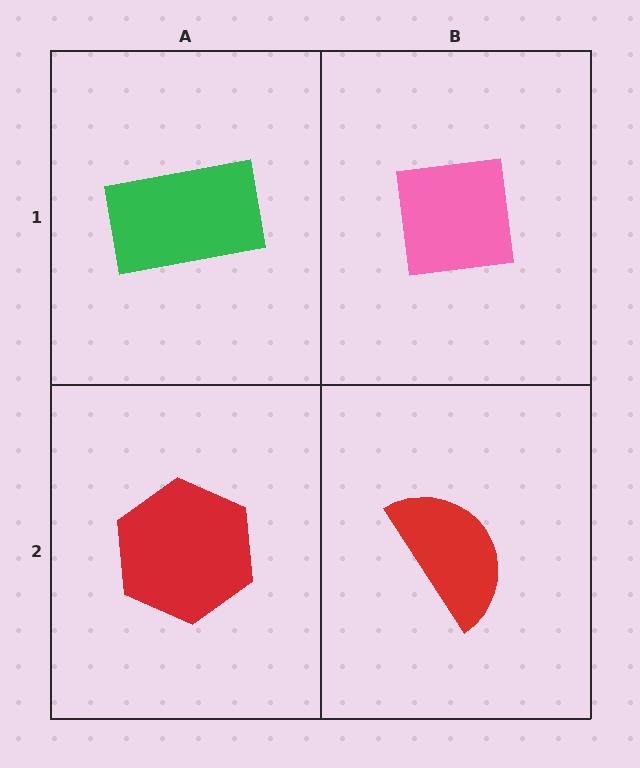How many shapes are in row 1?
2 shapes.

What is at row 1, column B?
A pink square.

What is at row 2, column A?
A red hexagon.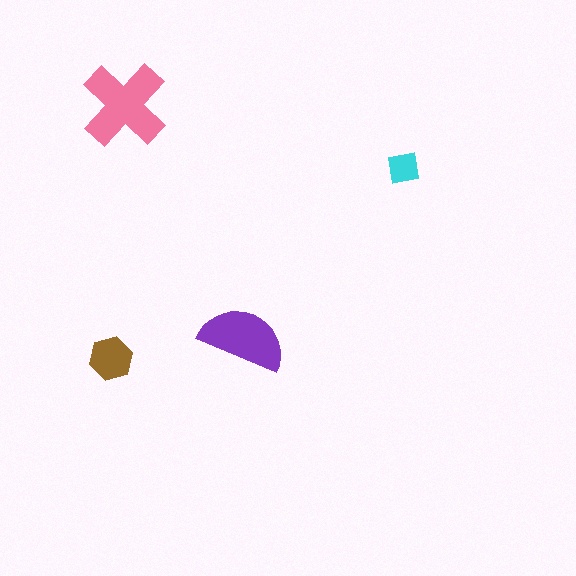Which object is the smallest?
The cyan square.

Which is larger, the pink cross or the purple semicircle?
The pink cross.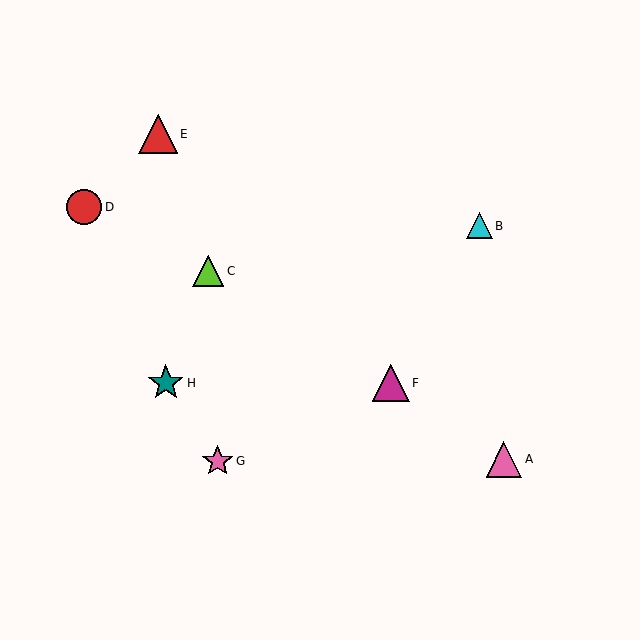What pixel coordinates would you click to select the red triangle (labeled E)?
Click at (158, 134) to select the red triangle E.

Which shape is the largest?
The red triangle (labeled E) is the largest.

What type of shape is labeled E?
Shape E is a red triangle.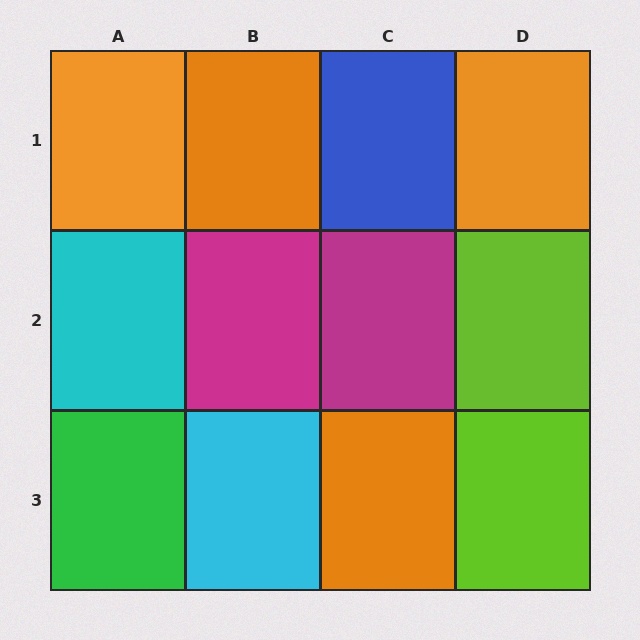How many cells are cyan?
2 cells are cyan.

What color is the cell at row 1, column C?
Blue.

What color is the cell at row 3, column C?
Orange.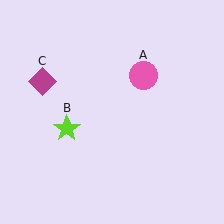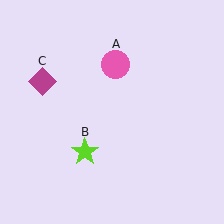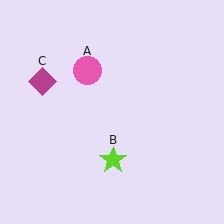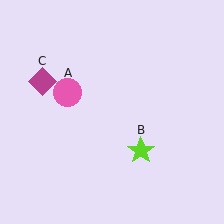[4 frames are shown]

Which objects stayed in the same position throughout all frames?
Magenta diamond (object C) remained stationary.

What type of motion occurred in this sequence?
The pink circle (object A), lime star (object B) rotated counterclockwise around the center of the scene.